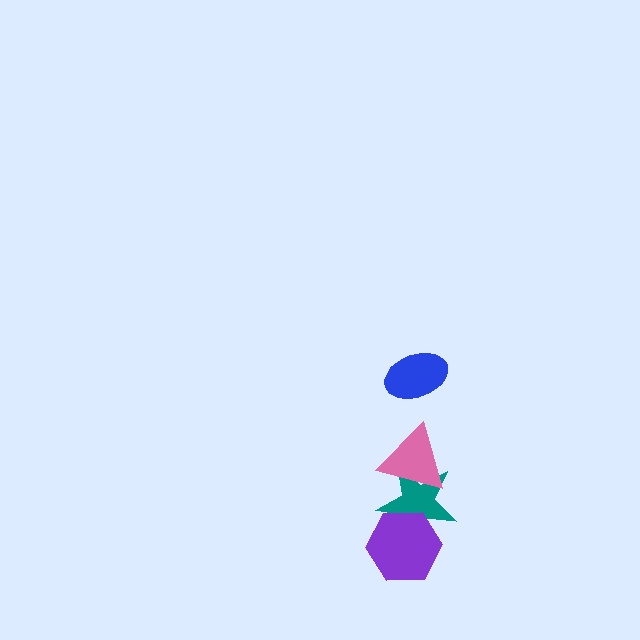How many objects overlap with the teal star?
2 objects overlap with the teal star.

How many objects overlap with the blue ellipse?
0 objects overlap with the blue ellipse.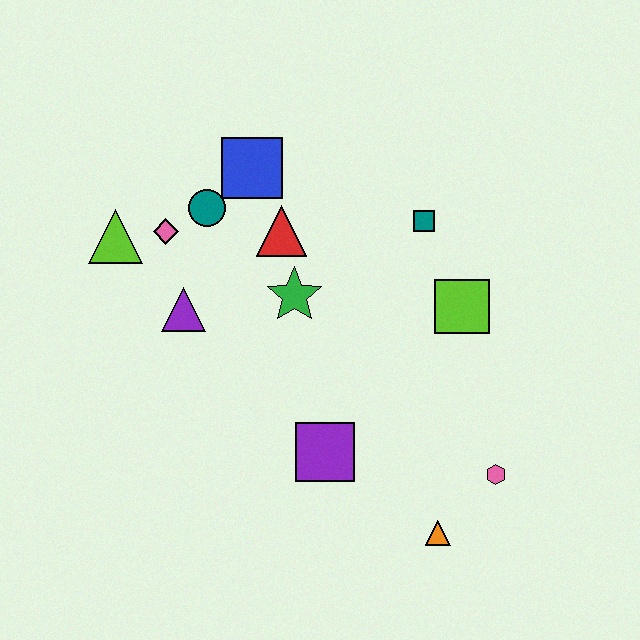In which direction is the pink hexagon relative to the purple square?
The pink hexagon is to the right of the purple square.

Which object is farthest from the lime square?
The lime triangle is farthest from the lime square.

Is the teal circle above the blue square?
No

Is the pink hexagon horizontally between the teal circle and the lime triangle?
No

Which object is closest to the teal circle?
The pink diamond is closest to the teal circle.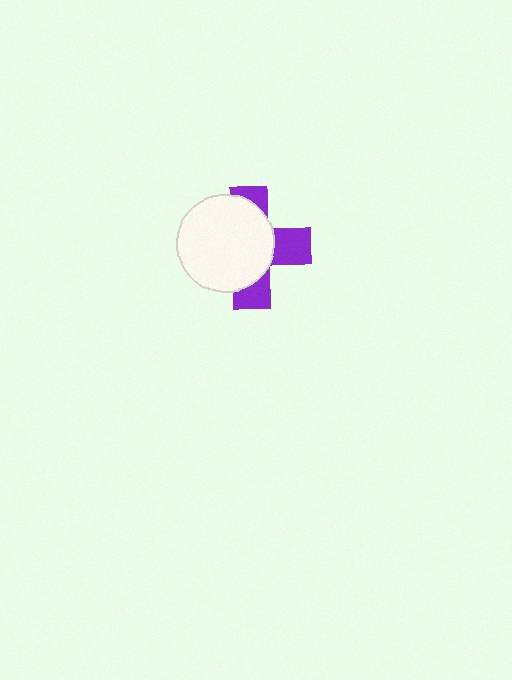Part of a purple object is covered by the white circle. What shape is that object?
It is a cross.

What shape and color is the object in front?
The object in front is a white circle.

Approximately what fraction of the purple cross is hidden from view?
Roughly 63% of the purple cross is hidden behind the white circle.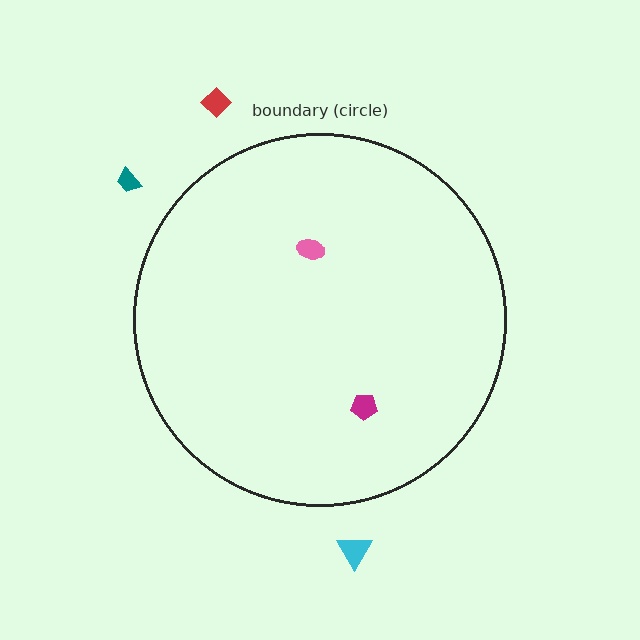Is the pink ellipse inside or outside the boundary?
Inside.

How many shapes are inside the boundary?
2 inside, 3 outside.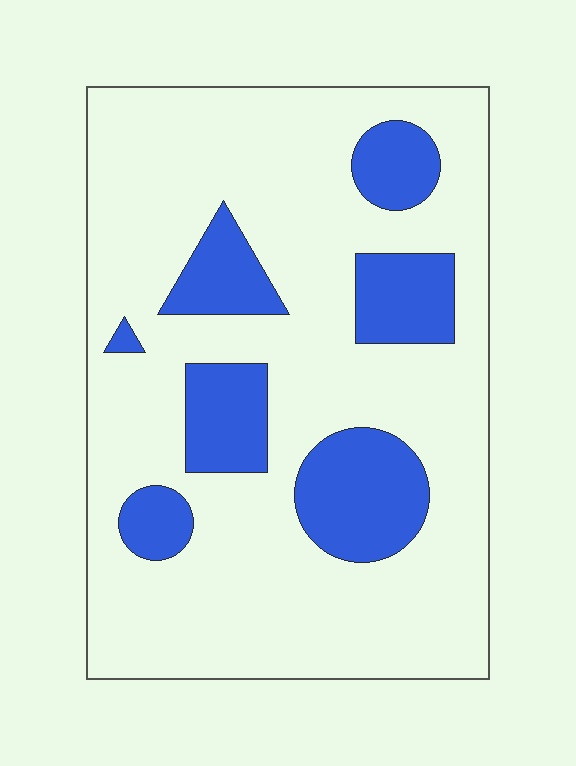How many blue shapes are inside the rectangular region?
7.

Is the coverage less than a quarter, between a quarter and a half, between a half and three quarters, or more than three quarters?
Less than a quarter.